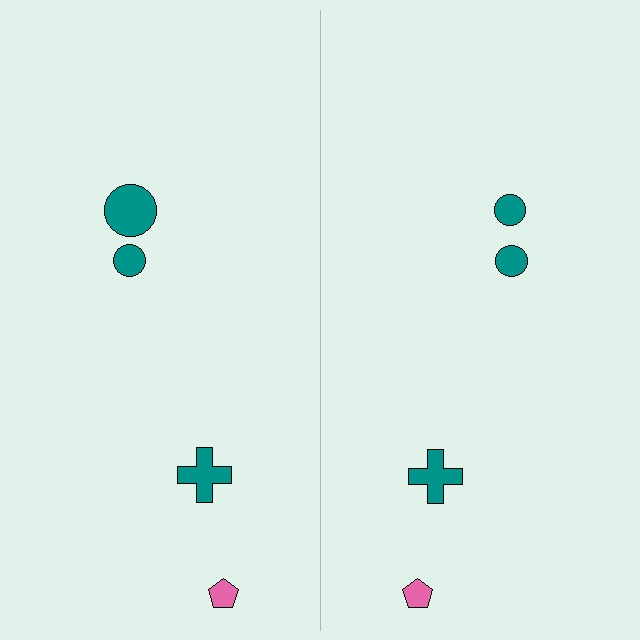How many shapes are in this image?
There are 8 shapes in this image.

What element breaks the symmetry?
The teal circle on the right side has a different size than its mirror counterpart.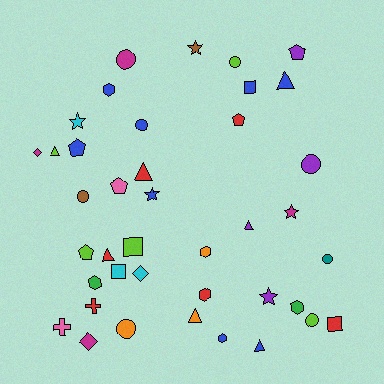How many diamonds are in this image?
There are 3 diamonds.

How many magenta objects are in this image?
There are 4 magenta objects.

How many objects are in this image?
There are 40 objects.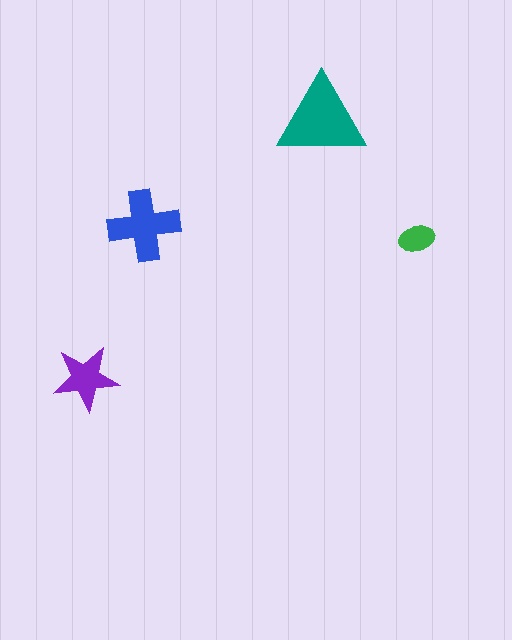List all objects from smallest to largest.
The green ellipse, the purple star, the blue cross, the teal triangle.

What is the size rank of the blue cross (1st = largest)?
2nd.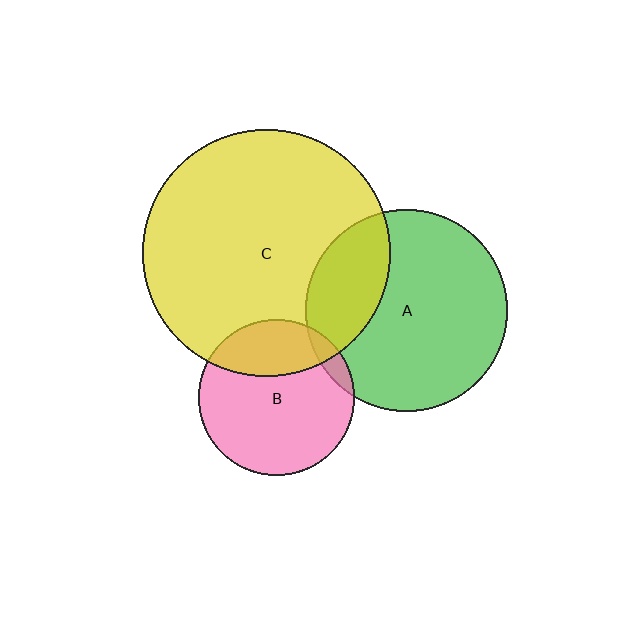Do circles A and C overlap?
Yes.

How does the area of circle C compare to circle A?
Approximately 1.5 times.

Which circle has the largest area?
Circle C (yellow).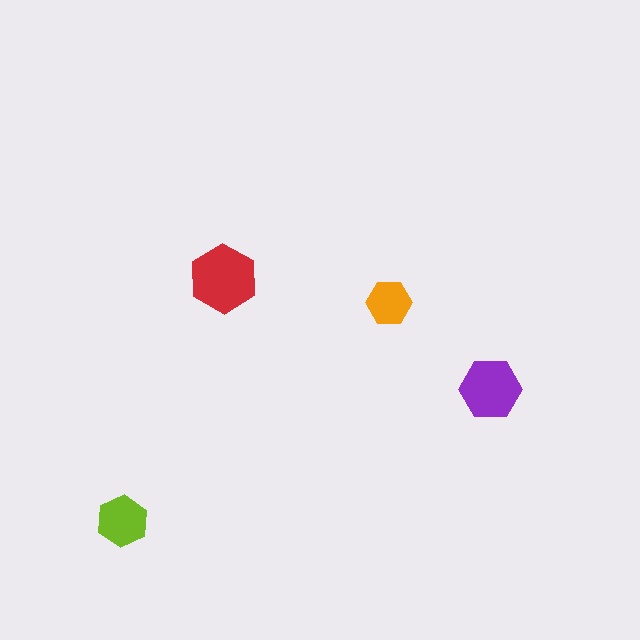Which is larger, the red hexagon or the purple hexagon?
The red one.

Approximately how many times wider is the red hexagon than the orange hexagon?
About 1.5 times wider.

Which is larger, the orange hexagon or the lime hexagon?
The lime one.